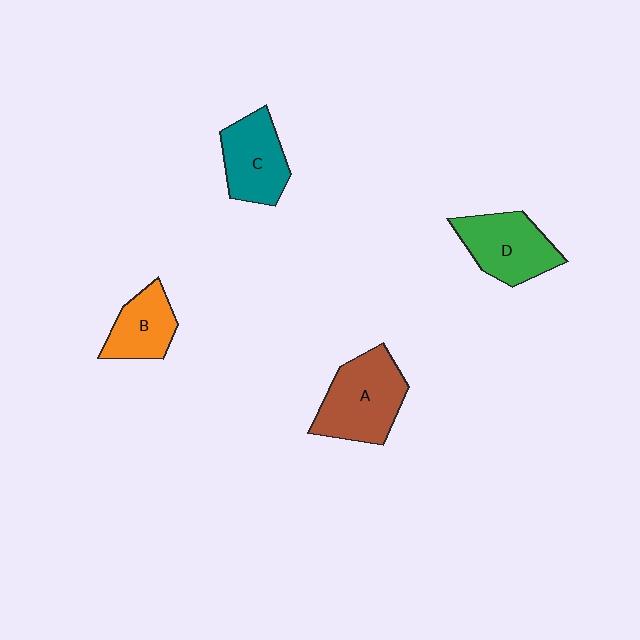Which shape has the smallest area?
Shape B (orange).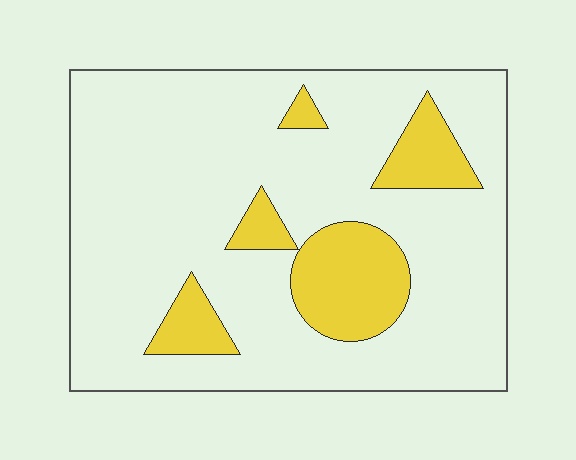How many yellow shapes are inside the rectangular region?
5.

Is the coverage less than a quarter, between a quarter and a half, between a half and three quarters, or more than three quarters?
Less than a quarter.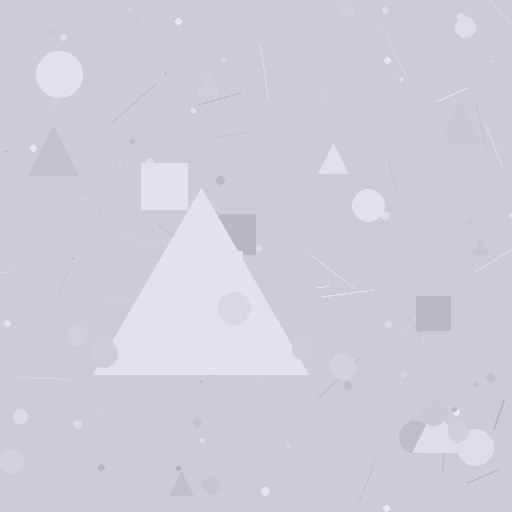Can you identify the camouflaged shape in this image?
The camouflaged shape is a triangle.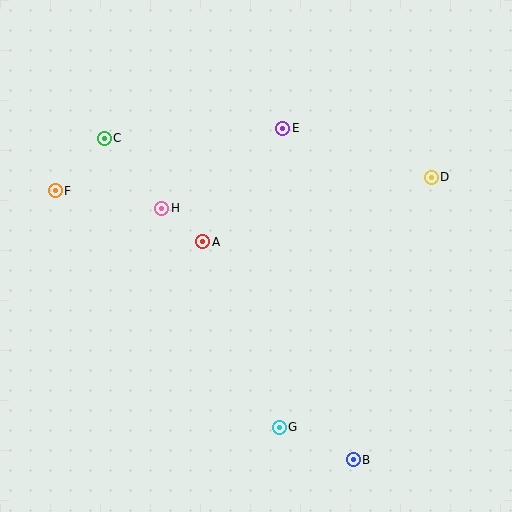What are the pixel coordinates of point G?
Point G is at (279, 427).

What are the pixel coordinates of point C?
Point C is at (104, 138).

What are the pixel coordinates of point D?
Point D is at (431, 177).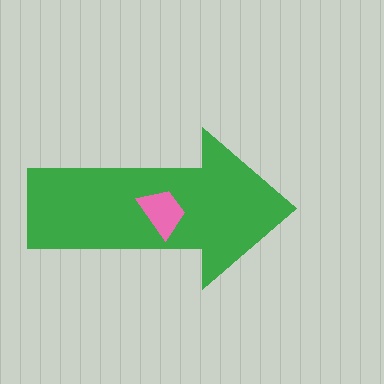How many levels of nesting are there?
2.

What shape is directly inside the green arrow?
The pink trapezoid.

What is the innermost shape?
The pink trapezoid.